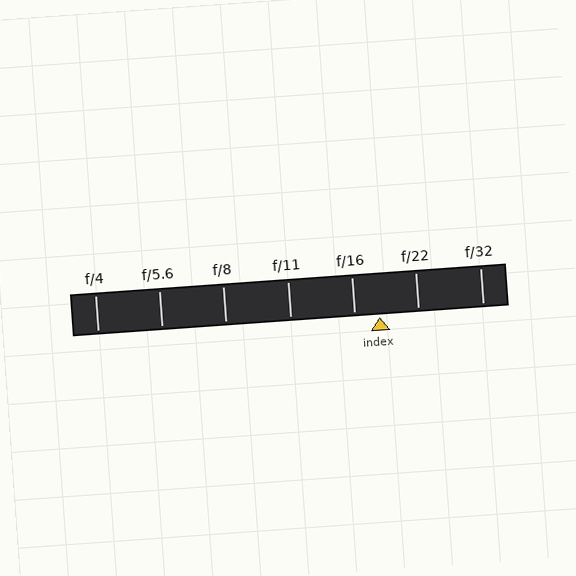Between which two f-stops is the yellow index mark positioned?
The index mark is between f/16 and f/22.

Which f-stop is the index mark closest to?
The index mark is closest to f/16.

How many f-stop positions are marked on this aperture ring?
There are 7 f-stop positions marked.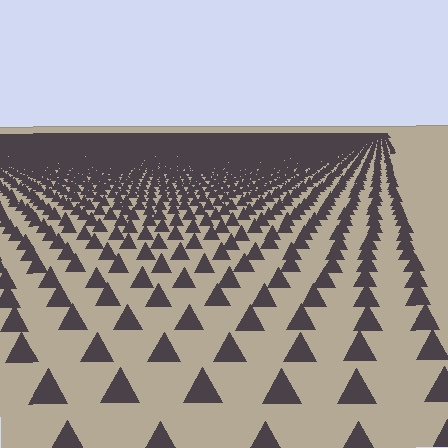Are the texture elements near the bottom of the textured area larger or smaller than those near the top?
Larger. Near the bottom, elements are closer to the viewer and appear at a bigger on-screen size.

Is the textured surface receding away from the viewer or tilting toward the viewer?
The surface is receding away from the viewer. Texture elements get smaller and denser toward the top.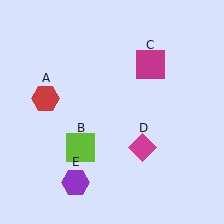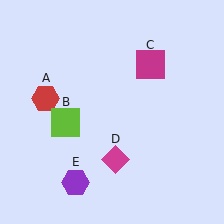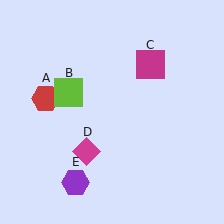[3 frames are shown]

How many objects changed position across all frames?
2 objects changed position: lime square (object B), magenta diamond (object D).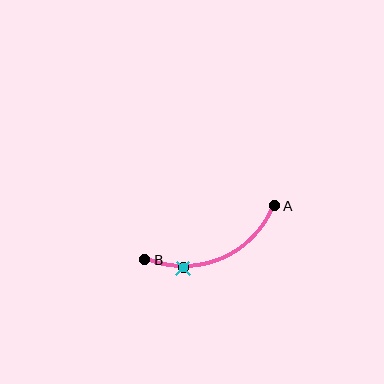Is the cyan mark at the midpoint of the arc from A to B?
No. The cyan mark lies on the arc but is closer to endpoint B. The arc midpoint would be at the point on the curve equidistant along the arc from both A and B.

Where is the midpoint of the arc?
The arc midpoint is the point on the curve farthest from the straight line joining A and B. It sits below that line.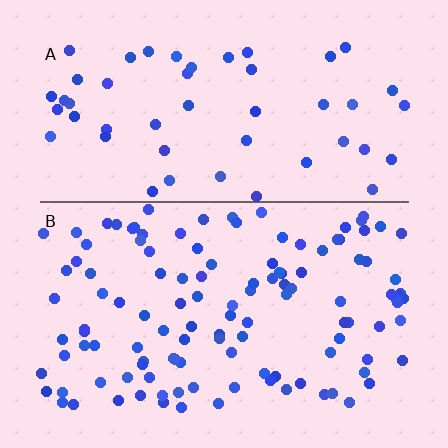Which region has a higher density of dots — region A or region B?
B (the bottom).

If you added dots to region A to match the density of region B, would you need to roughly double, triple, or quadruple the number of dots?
Approximately double.